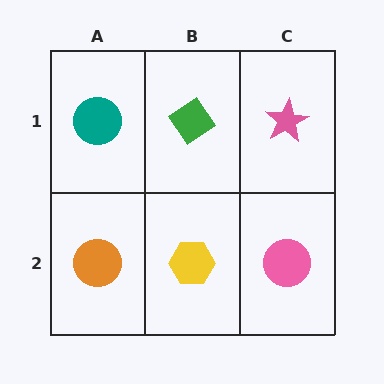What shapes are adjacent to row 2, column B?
A green diamond (row 1, column B), an orange circle (row 2, column A), a pink circle (row 2, column C).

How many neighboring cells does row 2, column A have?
2.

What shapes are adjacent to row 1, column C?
A pink circle (row 2, column C), a green diamond (row 1, column B).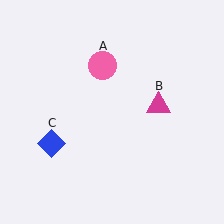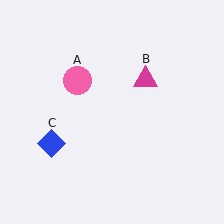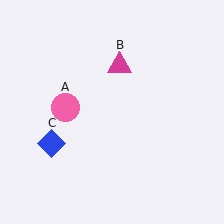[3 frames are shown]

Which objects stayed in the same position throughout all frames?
Blue diamond (object C) remained stationary.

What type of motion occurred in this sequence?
The pink circle (object A), magenta triangle (object B) rotated counterclockwise around the center of the scene.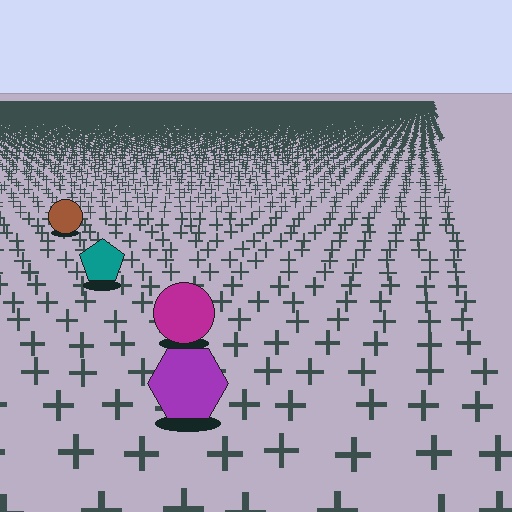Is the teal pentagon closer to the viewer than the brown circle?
Yes. The teal pentagon is closer — you can tell from the texture gradient: the ground texture is coarser near it.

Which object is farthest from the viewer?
The brown circle is farthest from the viewer. It appears smaller and the ground texture around it is denser.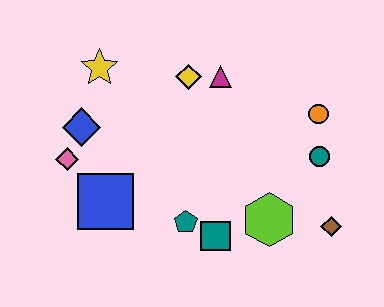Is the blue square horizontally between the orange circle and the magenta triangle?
No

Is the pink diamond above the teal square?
Yes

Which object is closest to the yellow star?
The blue diamond is closest to the yellow star.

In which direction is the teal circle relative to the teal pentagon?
The teal circle is to the right of the teal pentagon.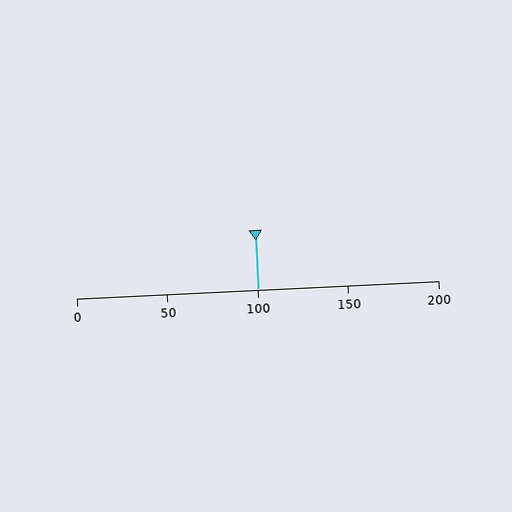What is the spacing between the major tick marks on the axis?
The major ticks are spaced 50 apart.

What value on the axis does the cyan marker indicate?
The marker indicates approximately 100.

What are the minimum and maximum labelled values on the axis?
The axis runs from 0 to 200.